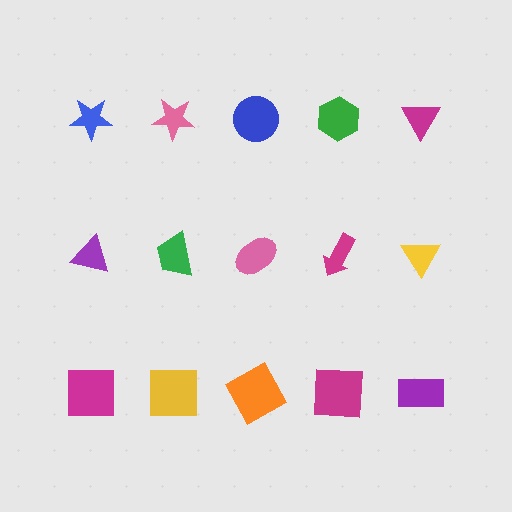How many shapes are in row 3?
5 shapes.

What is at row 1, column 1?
A blue star.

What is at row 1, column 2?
A pink star.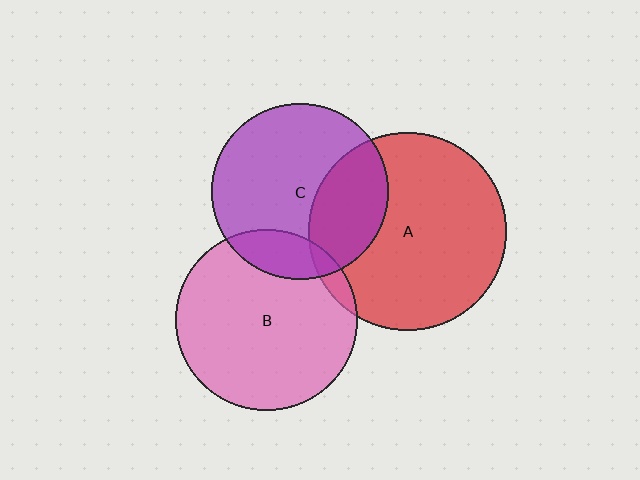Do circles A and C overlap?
Yes.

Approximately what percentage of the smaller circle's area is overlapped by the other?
Approximately 30%.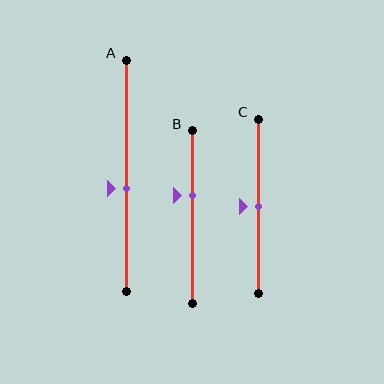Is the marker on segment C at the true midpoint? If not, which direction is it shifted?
Yes, the marker on segment C is at the true midpoint.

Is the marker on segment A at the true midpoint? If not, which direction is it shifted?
No, the marker on segment A is shifted downward by about 6% of the segment length.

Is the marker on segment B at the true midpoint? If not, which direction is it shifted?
No, the marker on segment B is shifted upward by about 12% of the segment length.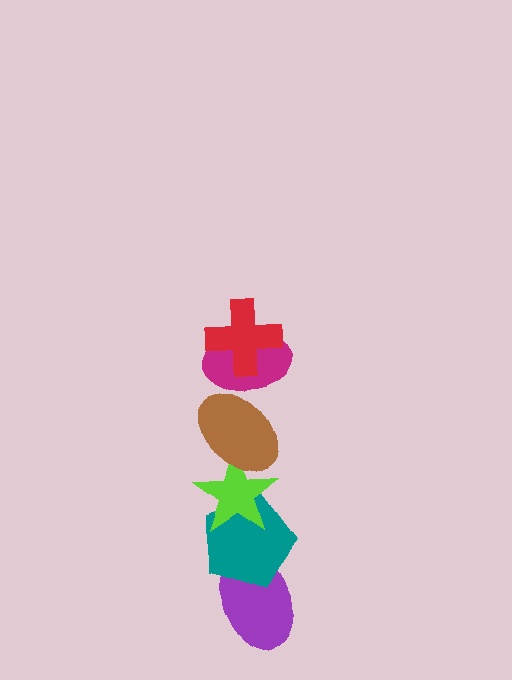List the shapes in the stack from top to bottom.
From top to bottom: the red cross, the magenta ellipse, the brown ellipse, the lime star, the teal pentagon, the purple ellipse.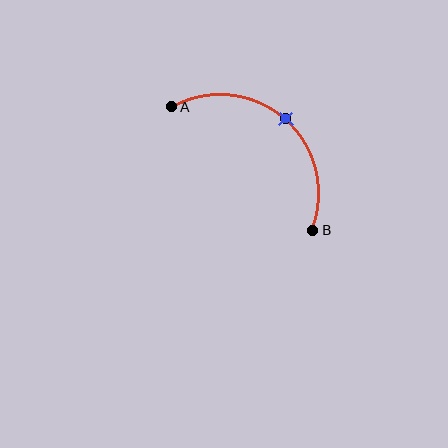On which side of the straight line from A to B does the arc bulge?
The arc bulges above and to the right of the straight line connecting A and B.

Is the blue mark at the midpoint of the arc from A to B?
Yes. The blue mark lies on the arc at equal arc-length from both A and B — it is the arc midpoint.